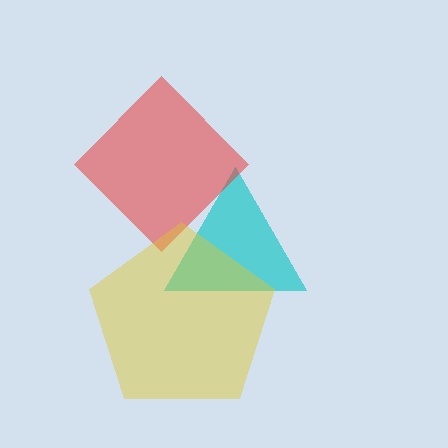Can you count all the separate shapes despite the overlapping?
Yes, there are 3 separate shapes.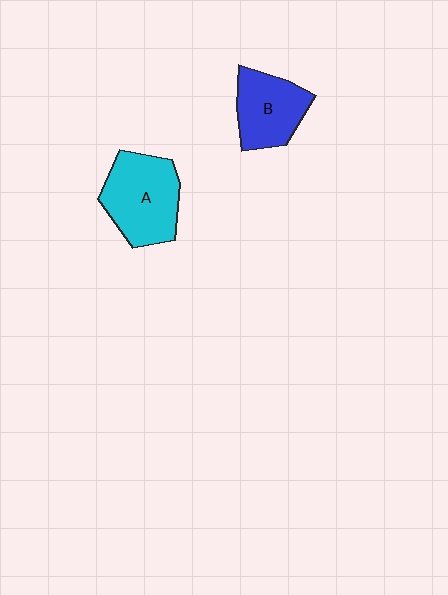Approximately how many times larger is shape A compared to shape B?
Approximately 1.3 times.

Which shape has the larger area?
Shape A (cyan).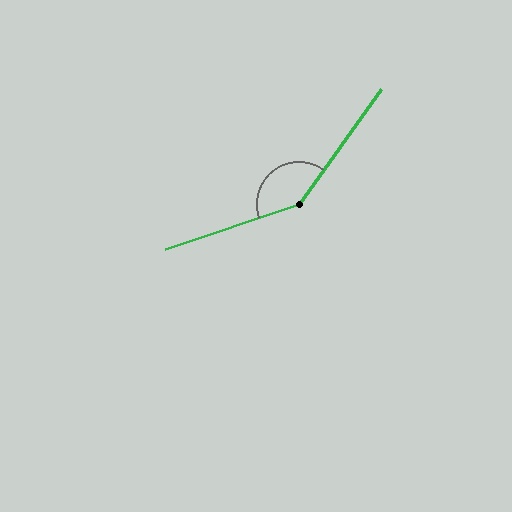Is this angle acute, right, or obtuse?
It is obtuse.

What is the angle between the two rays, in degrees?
Approximately 144 degrees.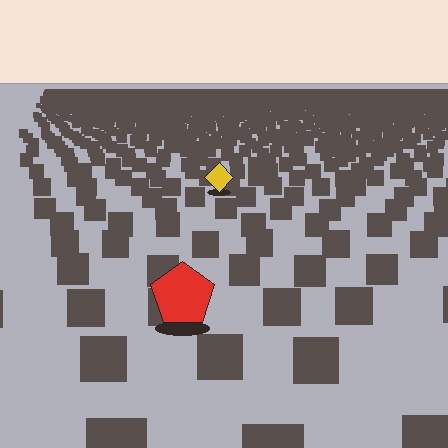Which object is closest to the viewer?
The red pentagon is closest. The texture marks near it are larger and more spread out.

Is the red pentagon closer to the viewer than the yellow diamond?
Yes. The red pentagon is closer — you can tell from the texture gradient: the ground texture is coarser near it.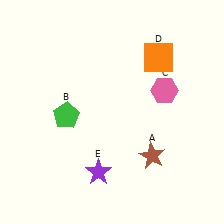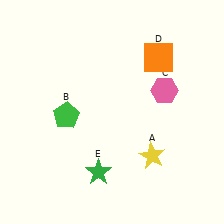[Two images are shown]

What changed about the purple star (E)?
In Image 1, E is purple. In Image 2, it changed to green.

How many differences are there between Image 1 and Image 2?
There are 2 differences between the two images.